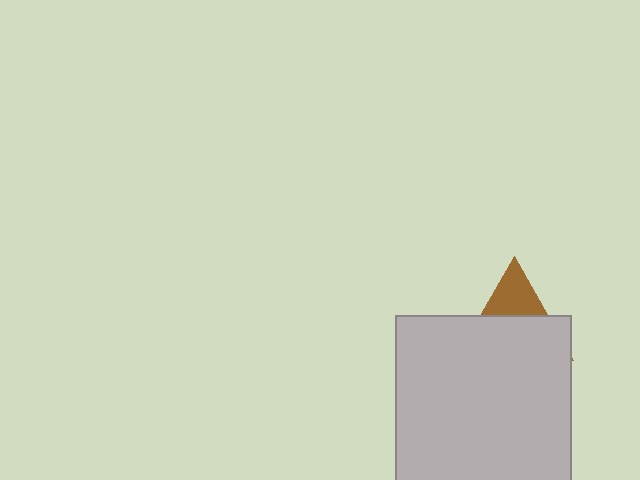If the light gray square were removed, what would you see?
You would see the complete brown triangle.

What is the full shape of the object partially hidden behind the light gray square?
The partially hidden object is a brown triangle.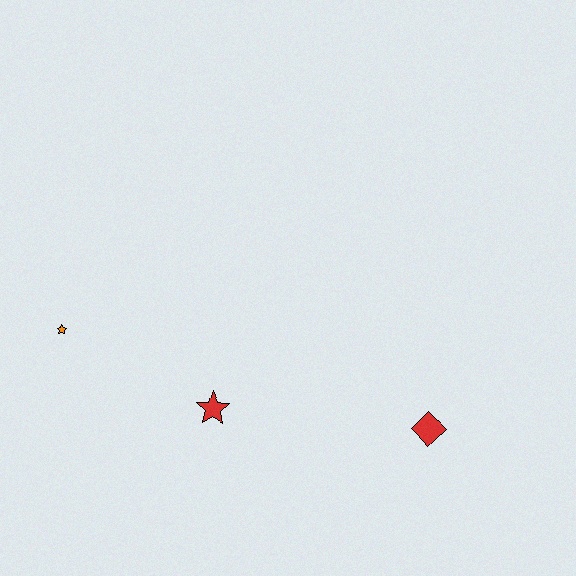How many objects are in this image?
There are 3 objects.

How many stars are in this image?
There are 2 stars.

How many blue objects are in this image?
There are no blue objects.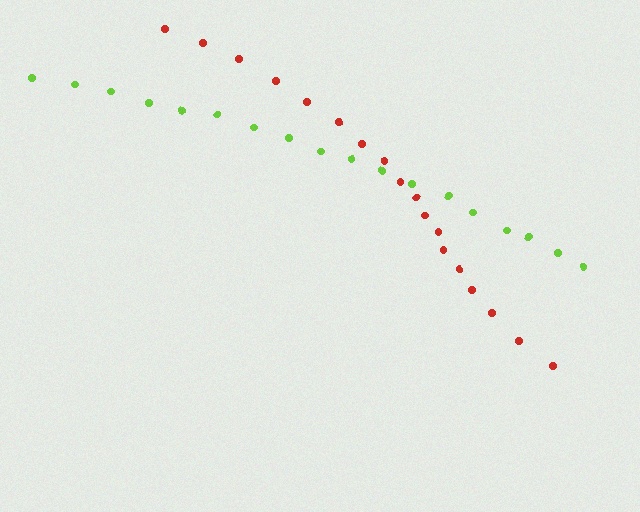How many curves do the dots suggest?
There are 2 distinct paths.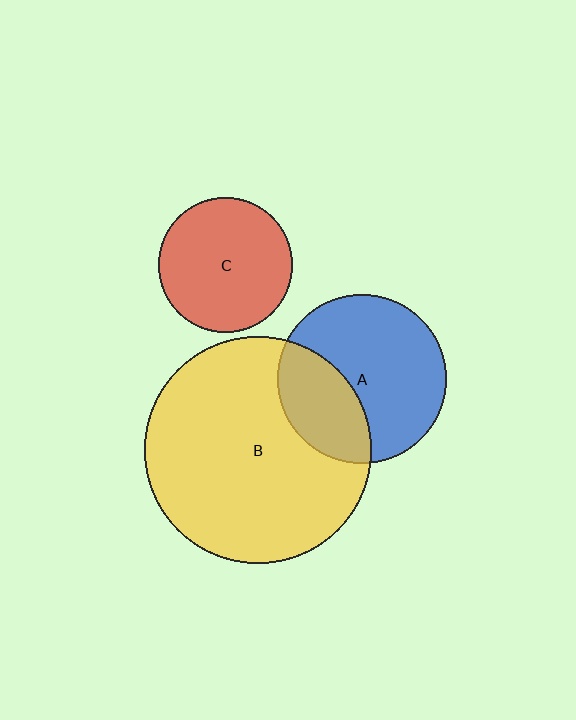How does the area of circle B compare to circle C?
Approximately 2.8 times.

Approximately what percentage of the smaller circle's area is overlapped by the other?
Approximately 35%.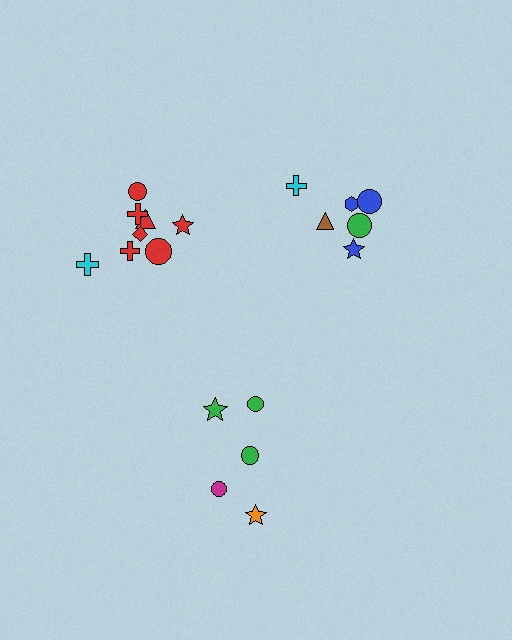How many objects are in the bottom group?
There are 5 objects.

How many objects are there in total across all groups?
There are 19 objects.